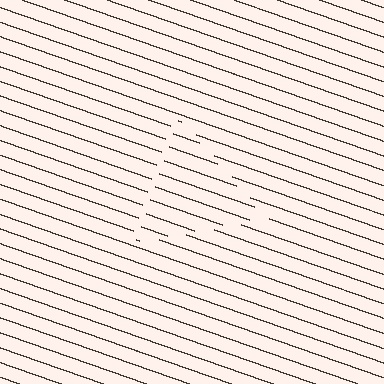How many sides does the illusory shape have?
3 sides — the line-ends trace a triangle.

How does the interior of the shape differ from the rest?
The interior of the shape contains the same grating, shifted by half a period — the contour is defined by the phase discontinuity where line-ends from the inner and outer gratings abut.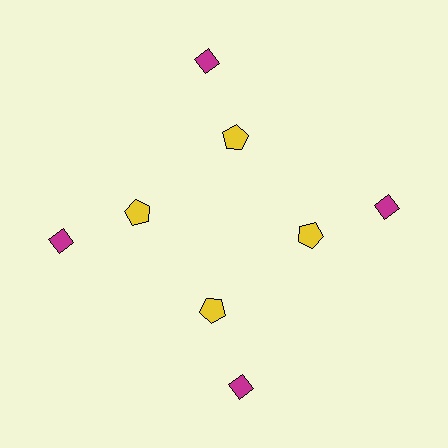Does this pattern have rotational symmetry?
Yes, this pattern has 4-fold rotational symmetry. It looks the same after rotating 90 degrees around the center.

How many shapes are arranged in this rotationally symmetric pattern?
There are 8 shapes, arranged in 4 groups of 2.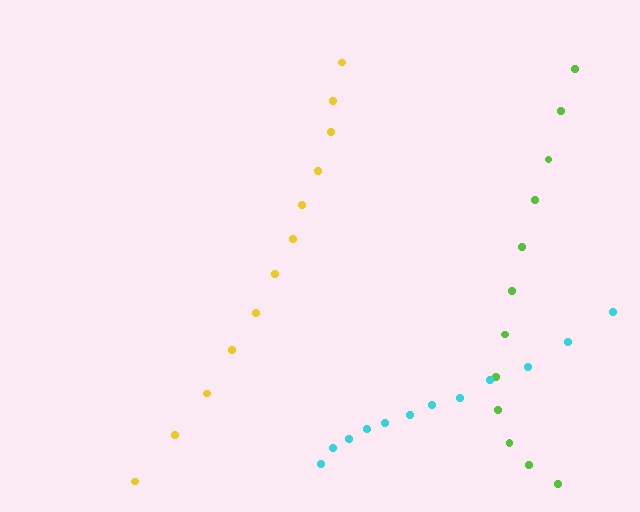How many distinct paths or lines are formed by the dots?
There are 3 distinct paths.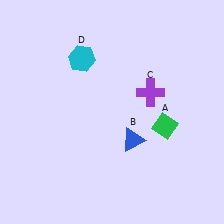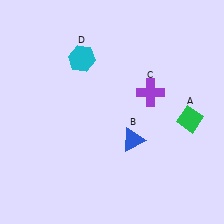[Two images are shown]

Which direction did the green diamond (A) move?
The green diamond (A) moved right.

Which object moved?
The green diamond (A) moved right.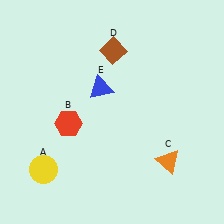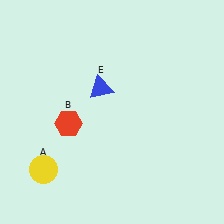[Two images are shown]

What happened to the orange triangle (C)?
The orange triangle (C) was removed in Image 2. It was in the bottom-right area of Image 1.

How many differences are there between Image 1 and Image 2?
There are 2 differences between the two images.